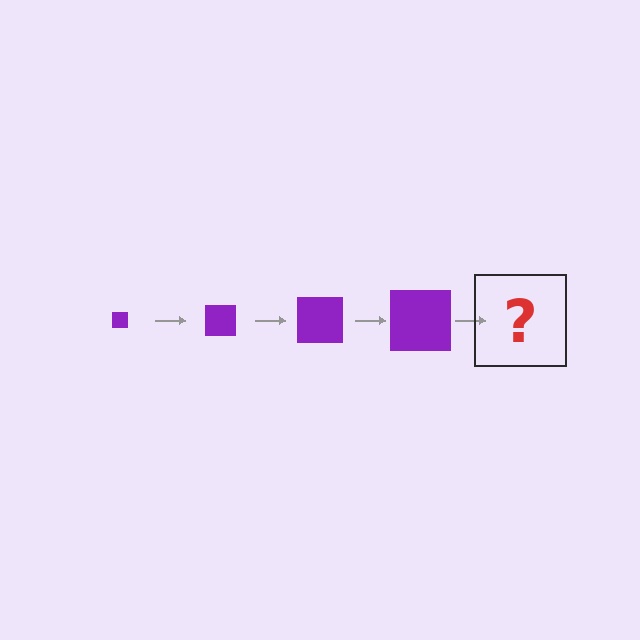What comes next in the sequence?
The next element should be a purple square, larger than the previous one.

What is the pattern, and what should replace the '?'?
The pattern is that the square gets progressively larger each step. The '?' should be a purple square, larger than the previous one.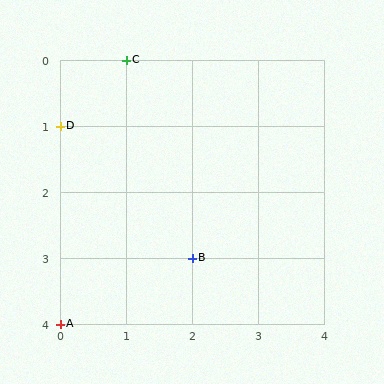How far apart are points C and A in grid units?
Points C and A are 1 column and 4 rows apart (about 4.1 grid units diagonally).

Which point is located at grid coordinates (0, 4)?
Point A is at (0, 4).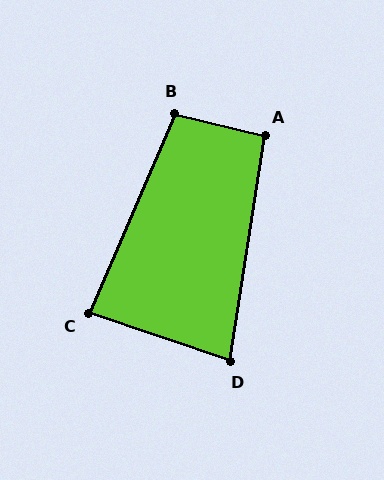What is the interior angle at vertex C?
Approximately 85 degrees (approximately right).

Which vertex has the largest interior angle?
B, at approximately 100 degrees.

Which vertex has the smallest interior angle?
D, at approximately 80 degrees.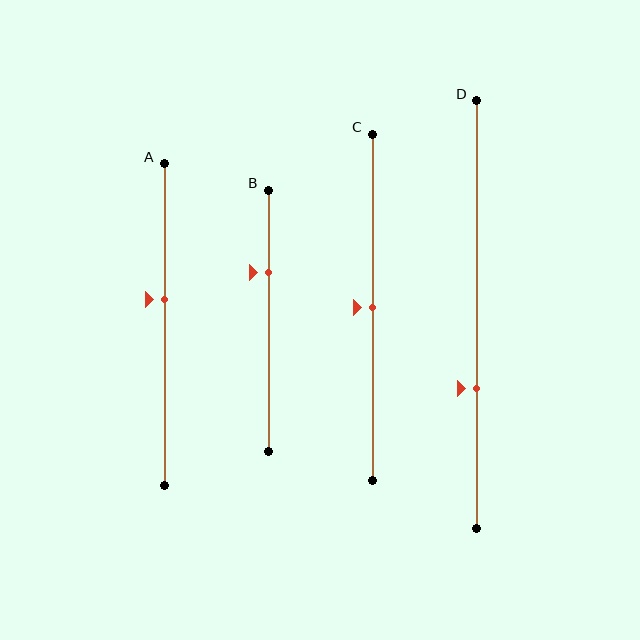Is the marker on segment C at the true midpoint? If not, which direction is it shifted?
Yes, the marker on segment C is at the true midpoint.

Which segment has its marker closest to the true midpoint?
Segment C has its marker closest to the true midpoint.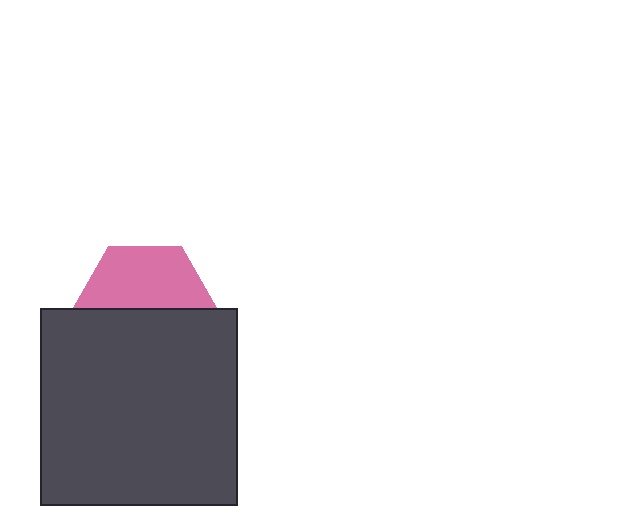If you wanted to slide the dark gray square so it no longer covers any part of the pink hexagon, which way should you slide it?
Slide it down — that is the most direct way to separate the two shapes.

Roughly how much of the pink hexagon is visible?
About half of it is visible (roughly 48%).